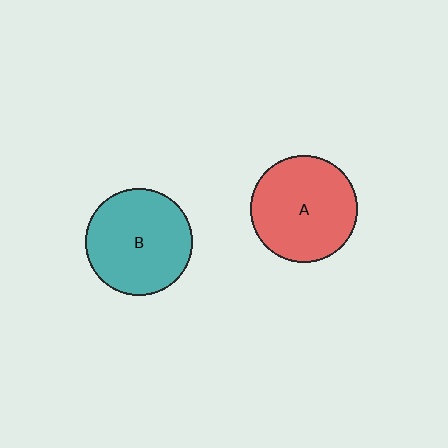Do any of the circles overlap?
No, none of the circles overlap.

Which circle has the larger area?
Circle B (teal).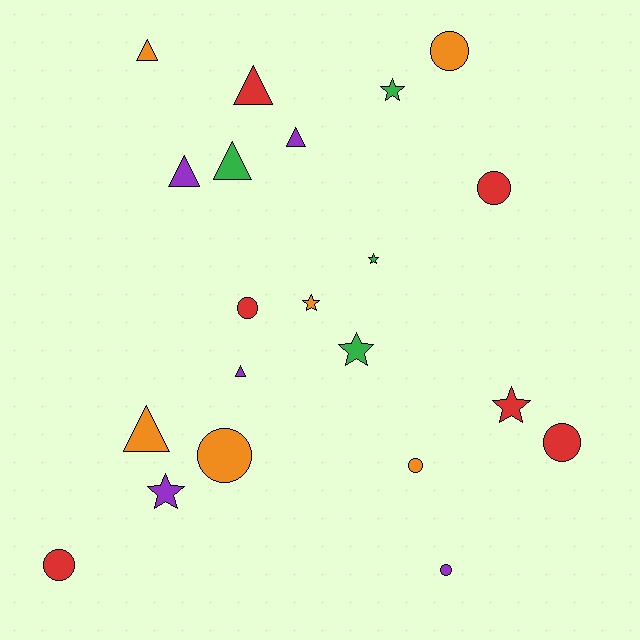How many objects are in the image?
There are 21 objects.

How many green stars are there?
There are 3 green stars.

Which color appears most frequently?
Red, with 6 objects.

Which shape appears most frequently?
Circle, with 8 objects.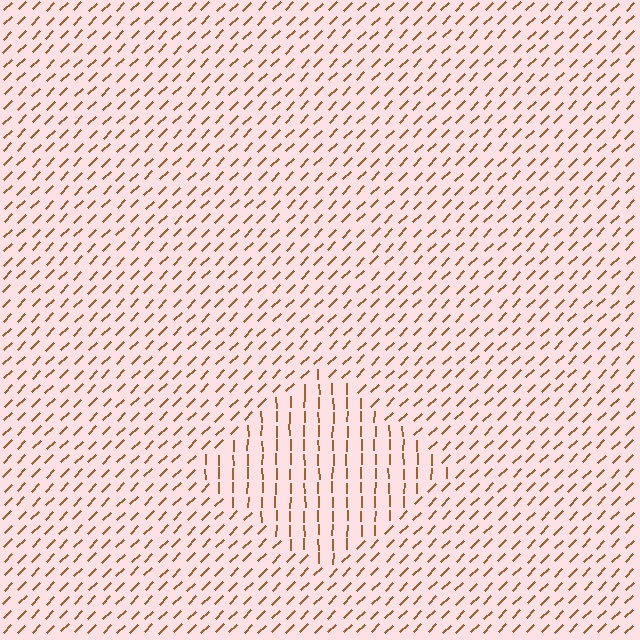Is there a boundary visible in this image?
Yes, there is a texture boundary formed by a change in line orientation.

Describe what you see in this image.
The image is filled with small brown line segments. A diamond region in the image has lines oriented differently from the surrounding lines, creating a visible texture boundary.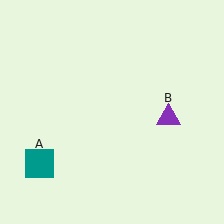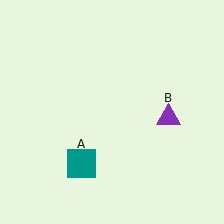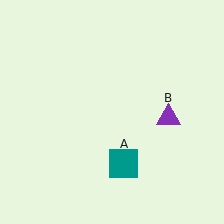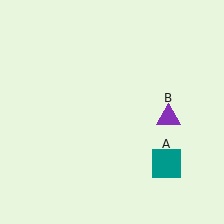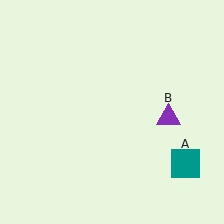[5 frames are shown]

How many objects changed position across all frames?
1 object changed position: teal square (object A).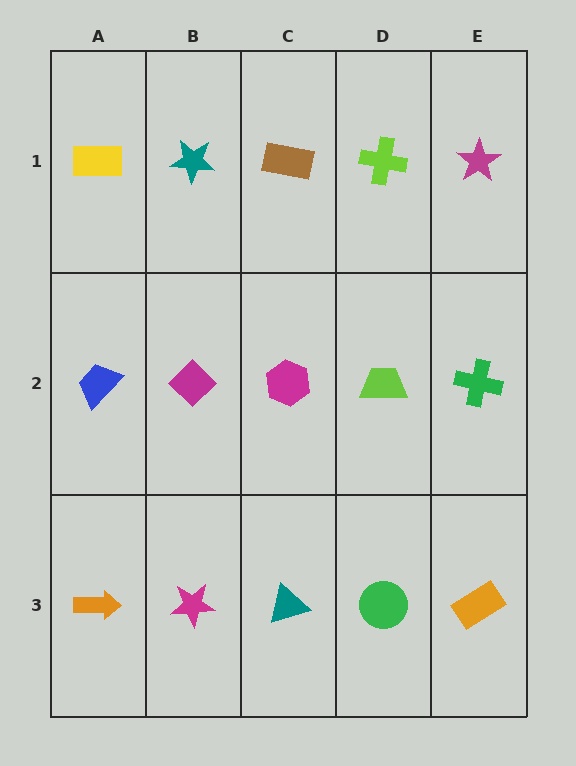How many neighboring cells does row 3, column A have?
2.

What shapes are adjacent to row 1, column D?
A lime trapezoid (row 2, column D), a brown rectangle (row 1, column C), a magenta star (row 1, column E).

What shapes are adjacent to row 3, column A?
A blue trapezoid (row 2, column A), a magenta star (row 3, column B).